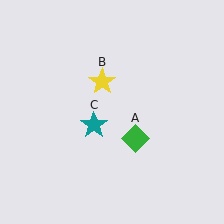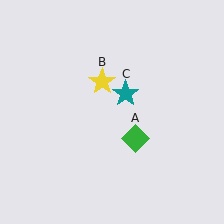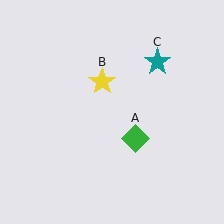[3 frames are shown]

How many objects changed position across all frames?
1 object changed position: teal star (object C).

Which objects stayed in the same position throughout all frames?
Green diamond (object A) and yellow star (object B) remained stationary.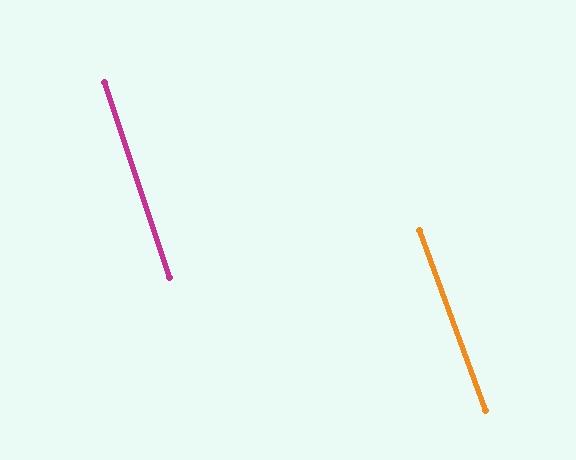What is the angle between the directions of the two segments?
Approximately 2 degrees.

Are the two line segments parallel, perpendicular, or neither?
Parallel — their directions differ by only 1.7°.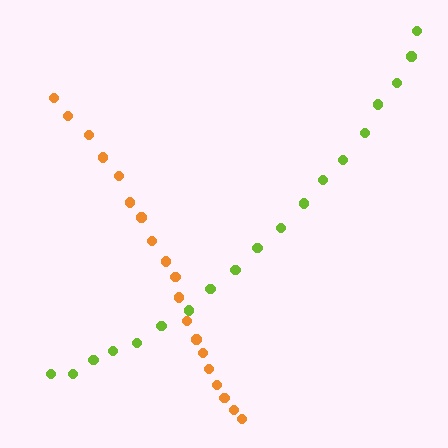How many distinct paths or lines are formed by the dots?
There are 2 distinct paths.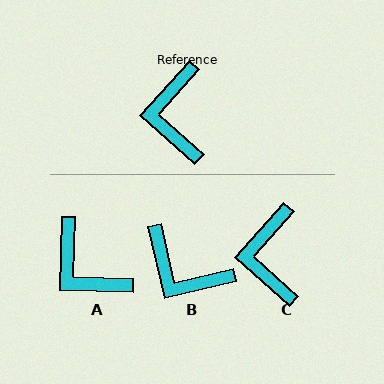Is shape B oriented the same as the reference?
No, it is off by about 55 degrees.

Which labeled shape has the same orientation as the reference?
C.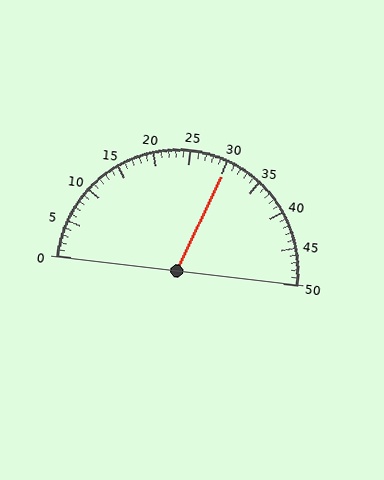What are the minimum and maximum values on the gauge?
The gauge ranges from 0 to 50.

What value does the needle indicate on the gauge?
The needle indicates approximately 30.